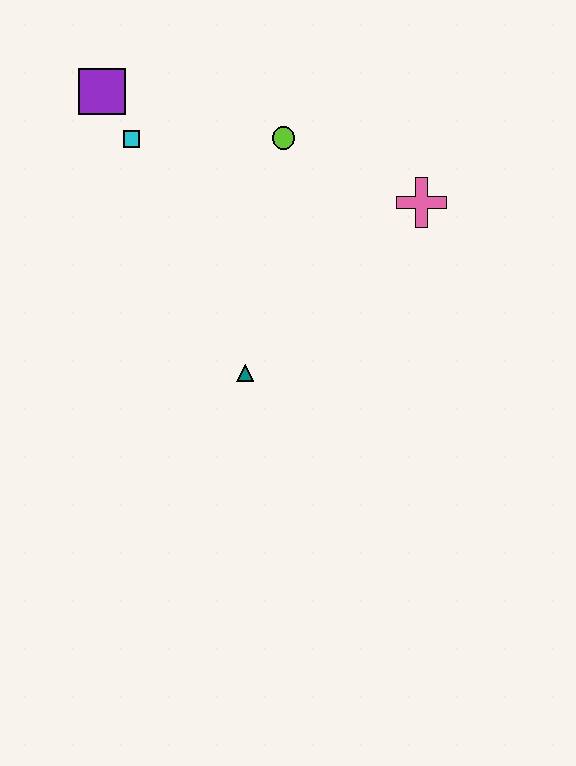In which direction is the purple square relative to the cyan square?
The purple square is above the cyan square.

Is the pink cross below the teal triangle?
No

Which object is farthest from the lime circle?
The teal triangle is farthest from the lime circle.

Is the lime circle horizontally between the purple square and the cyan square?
No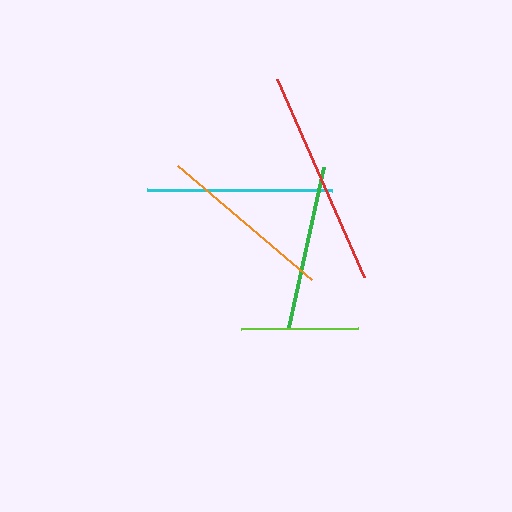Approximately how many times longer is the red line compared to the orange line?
The red line is approximately 1.2 times the length of the orange line.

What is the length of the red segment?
The red segment is approximately 216 pixels long.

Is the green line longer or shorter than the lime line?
The green line is longer than the lime line.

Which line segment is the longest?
The red line is the longest at approximately 216 pixels.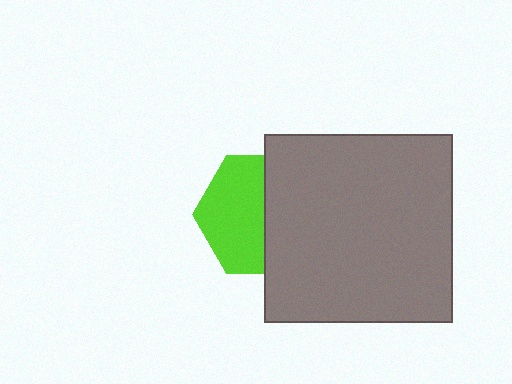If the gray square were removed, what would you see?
You would see the complete lime hexagon.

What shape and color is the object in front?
The object in front is a gray square.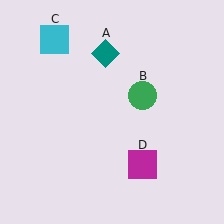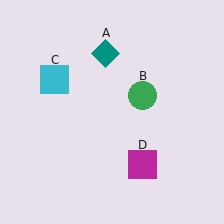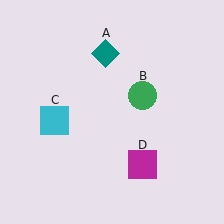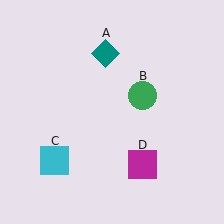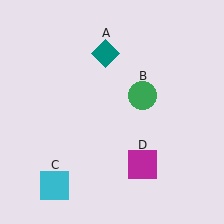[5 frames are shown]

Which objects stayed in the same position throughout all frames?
Teal diamond (object A) and green circle (object B) and magenta square (object D) remained stationary.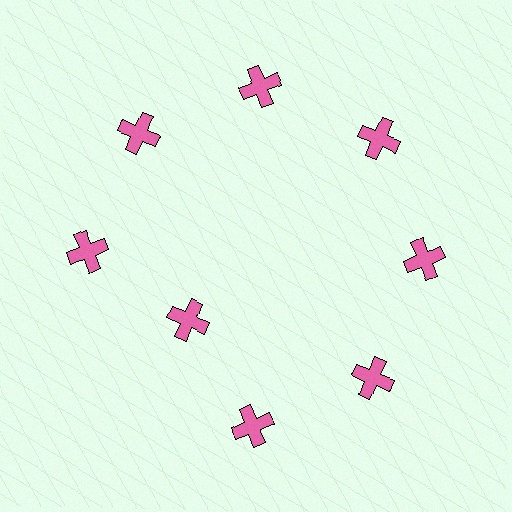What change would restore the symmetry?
The symmetry would be restored by moving it outward, back onto the ring so that all 8 crosses sit at equal angles and equal distance from the center.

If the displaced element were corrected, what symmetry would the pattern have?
It would have 8-fold rotational symmetry — the pattern would map onto itself every 45 degrees.